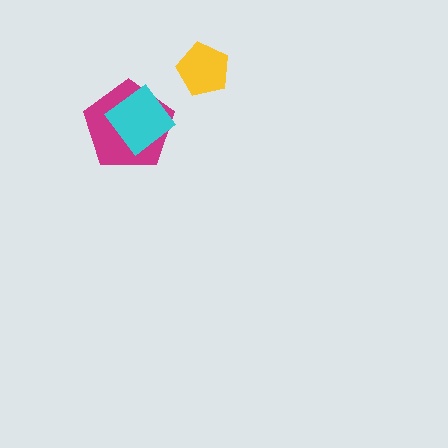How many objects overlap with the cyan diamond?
1 object overlaps with the cyan diamond.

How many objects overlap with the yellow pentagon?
0 objects overlap with the yellow pentagon.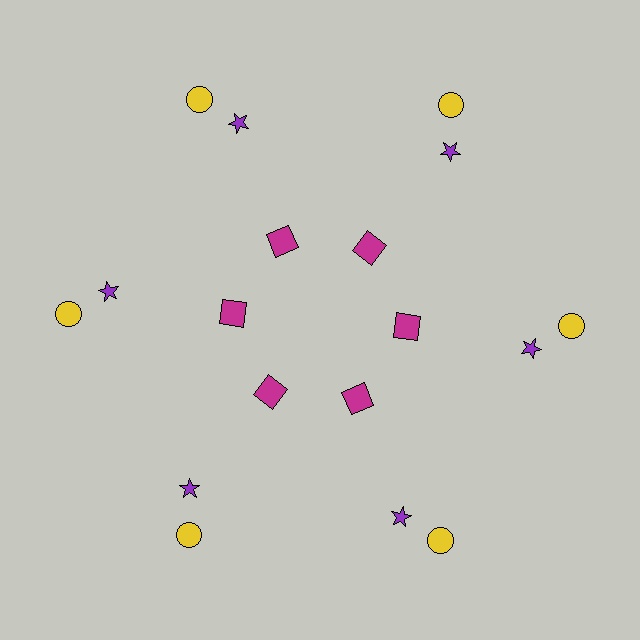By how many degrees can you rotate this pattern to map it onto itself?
The pattern maps onto itself every 60 degrees of rotation.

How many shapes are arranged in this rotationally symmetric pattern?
There are 18 shapes, arranged in 6 groups of 3.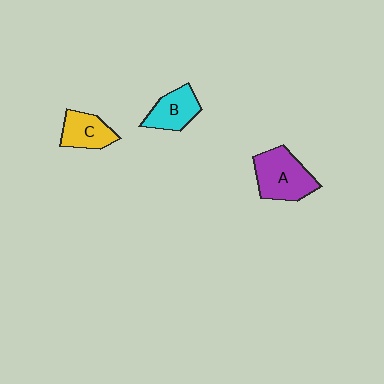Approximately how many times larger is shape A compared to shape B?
Approximately 1.5 times.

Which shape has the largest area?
Shape A (purple).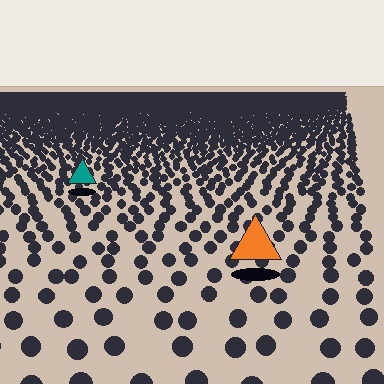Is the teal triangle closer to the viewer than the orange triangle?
No. The orange triangle is closer — you can tell from the texture gradient: the ground texture is coarser near it.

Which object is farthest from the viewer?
The teal triangle is farthest from the viewer. It appears smaller and the ground texture around it is denser.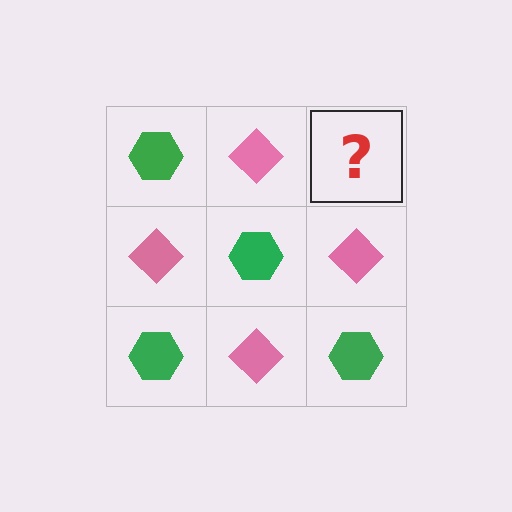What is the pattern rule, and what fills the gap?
The rule is that it alternates green hexagon and pink diamond in a checkerboard pattern. The gap should be filled with a green hexagon.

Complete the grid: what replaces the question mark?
The question mark should be replaced with a green hexagon.